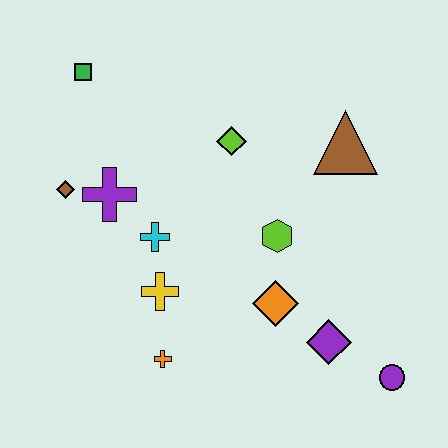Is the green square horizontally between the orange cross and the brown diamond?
Yes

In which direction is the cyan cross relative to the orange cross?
The cyan cross is above the orange cross.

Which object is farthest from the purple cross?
The purple circle is farthest from the purple cross.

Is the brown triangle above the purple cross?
Yes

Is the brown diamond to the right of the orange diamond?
No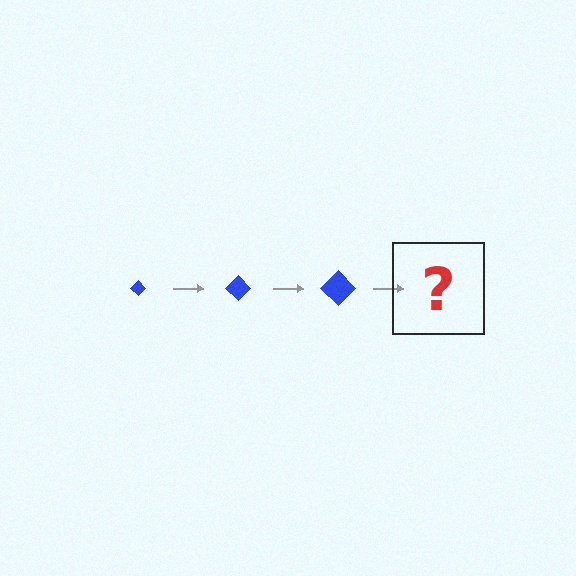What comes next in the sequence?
The next element should be a blue diamond, larger than the previous one.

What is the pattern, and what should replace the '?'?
The pattern is that the diamond gets progressively larger each step. The '?' should be a blue diamond, larger than the previous one.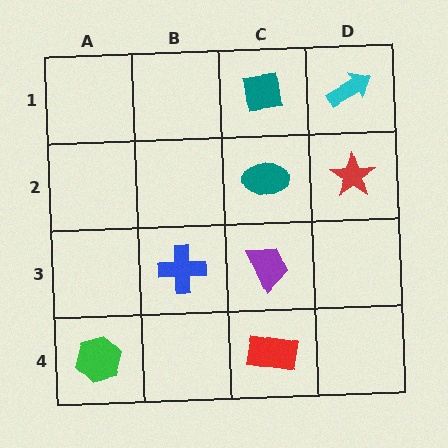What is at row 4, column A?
A green hexagon.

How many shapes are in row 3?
2 shapes.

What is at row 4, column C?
A red rectangle.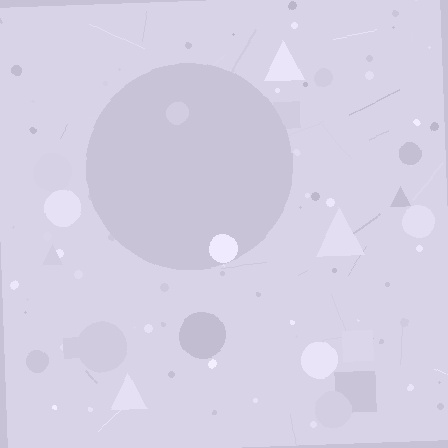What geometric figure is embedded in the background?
A circle is embedded in the background.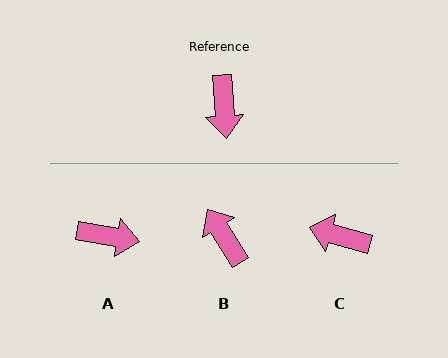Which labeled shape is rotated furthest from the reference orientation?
B, about 151 degrees away.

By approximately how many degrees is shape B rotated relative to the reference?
Approximately 151 degrees clockwise.